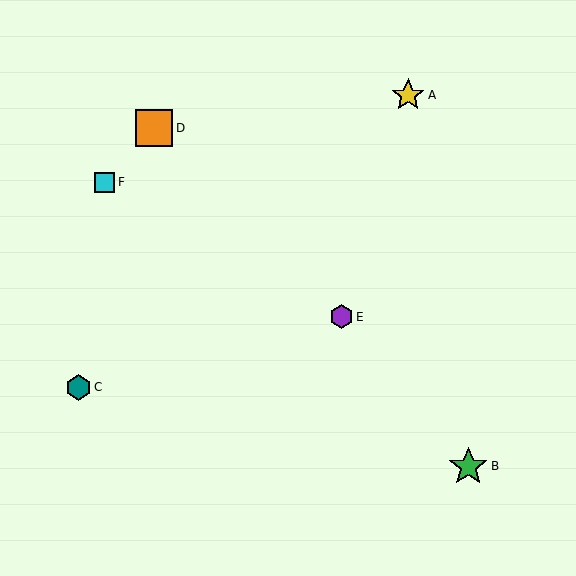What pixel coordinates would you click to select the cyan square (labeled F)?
Click at (105, 182) to select the cyan square F.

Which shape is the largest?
The green star (labeled B) is the largest.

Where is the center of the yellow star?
The center of the yellow star is at (408, 95).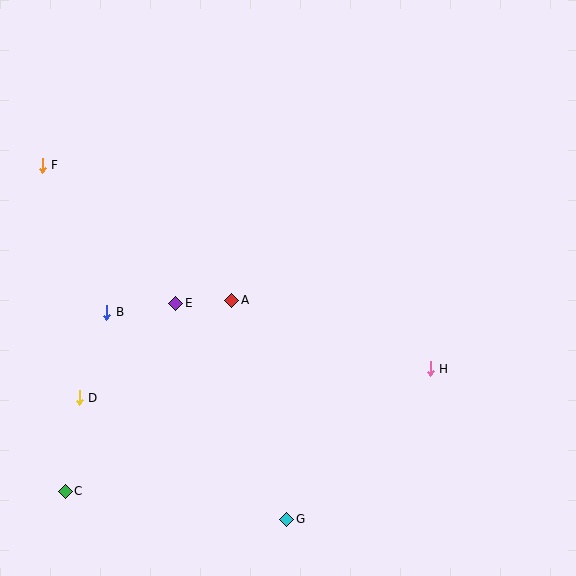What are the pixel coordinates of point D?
Point D is at (79, 398).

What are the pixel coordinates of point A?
Point A is at (232, 300).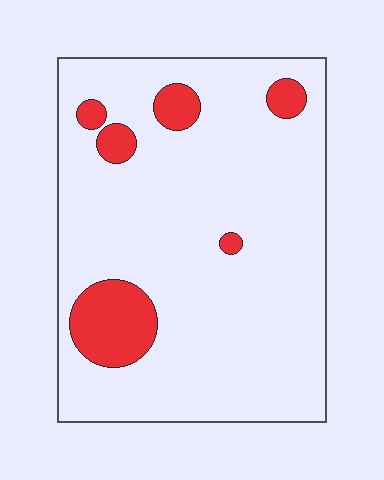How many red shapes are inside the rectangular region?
6.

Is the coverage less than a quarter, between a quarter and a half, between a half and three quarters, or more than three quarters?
Less than a quarter.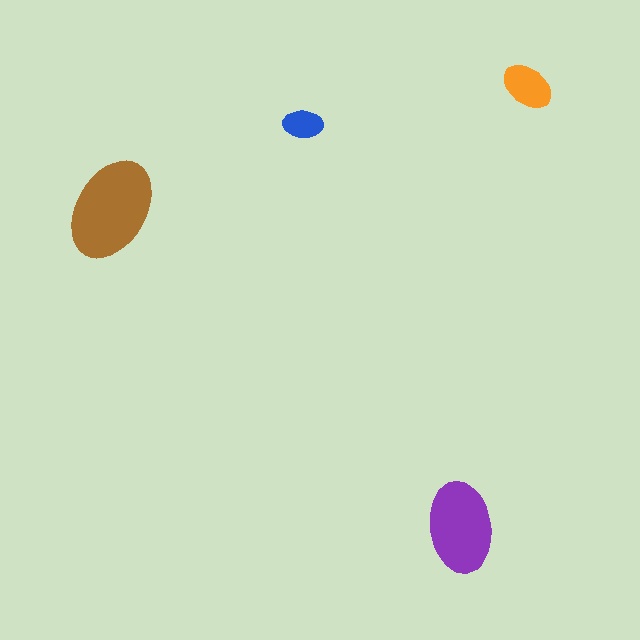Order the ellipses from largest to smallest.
the brown one, the purple one, the orange one, the blue one.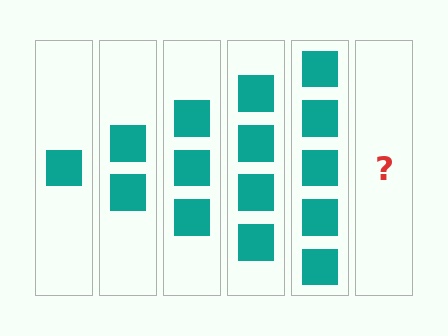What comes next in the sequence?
The next element should be 6 squares.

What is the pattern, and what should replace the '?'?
The pattern is that each step adds one more square. The '?' should be 6 squares.